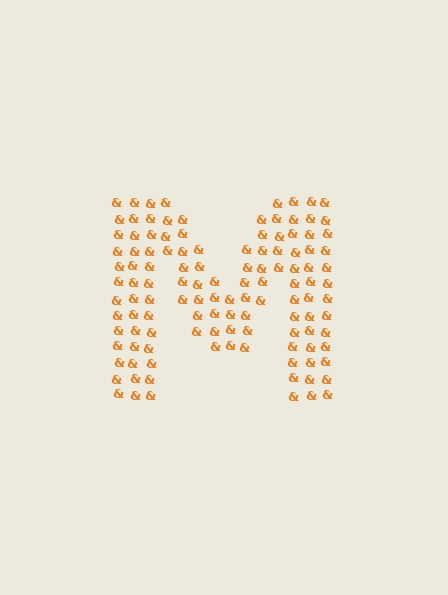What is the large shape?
The large shape is the letter M.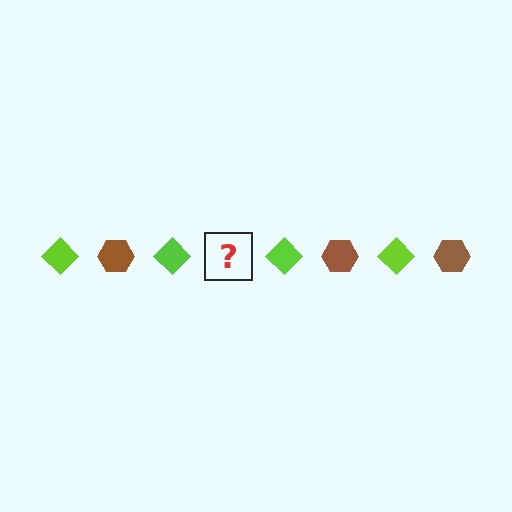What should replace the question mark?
The question mark should be replaced with a brown hexagon.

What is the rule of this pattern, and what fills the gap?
The rule is that the pattern alternates between lime diamond and brown hexagon. The gap should be filled with a brown hexagon.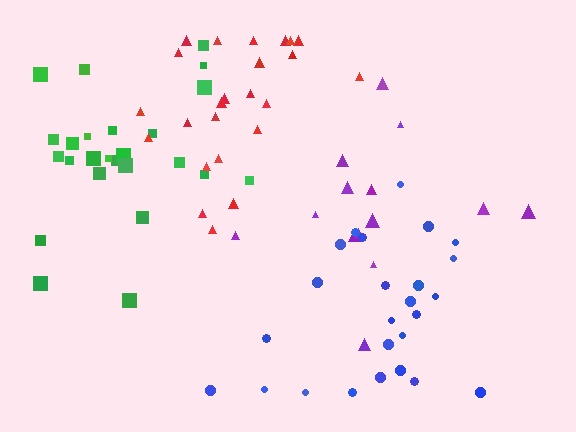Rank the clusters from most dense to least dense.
green, red, blue, purple.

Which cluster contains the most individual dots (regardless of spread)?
Green (26).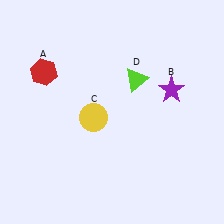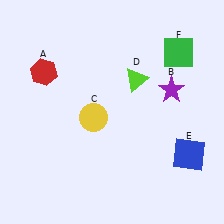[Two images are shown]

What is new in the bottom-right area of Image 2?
A blue square (E) was added in the bottom-right area of Image 2.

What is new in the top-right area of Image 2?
A green square (F) was added in the top-right area of Image 2.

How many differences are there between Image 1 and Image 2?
There are 2 differences between the two images.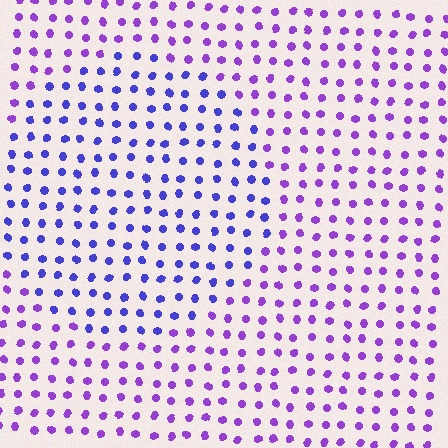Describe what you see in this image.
The image is filled with small purple elements in a uniform arrangement. A circle-shaped region is visible where the elements are tinted to a slightly different hue, forming a subtle color boundary.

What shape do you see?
I see a circle.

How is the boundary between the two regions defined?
The boundary is defined purely by a slight shift in hue (about 34 degrees). Spacing, size, and orientation are identical on both sides.